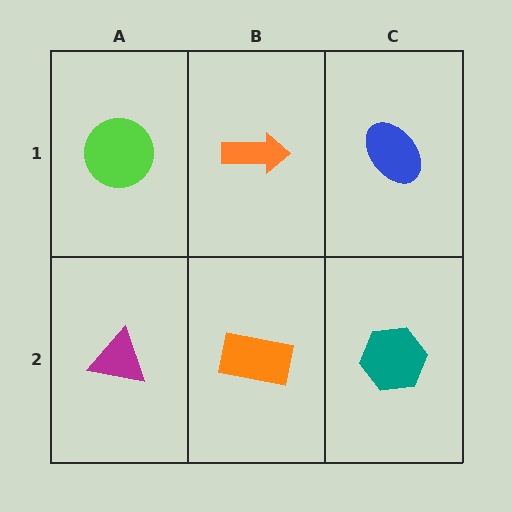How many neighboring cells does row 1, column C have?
2.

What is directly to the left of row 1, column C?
An orange arrow.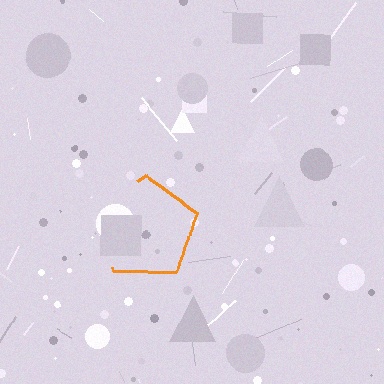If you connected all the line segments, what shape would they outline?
They would outline a pentagon.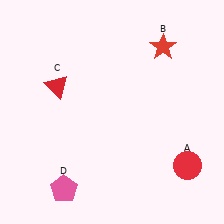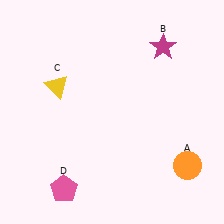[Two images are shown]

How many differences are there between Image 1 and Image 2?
There are 3 differences between the two images.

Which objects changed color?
A changed from red to orange. B changed from red to magenta. C changed from red to yellow.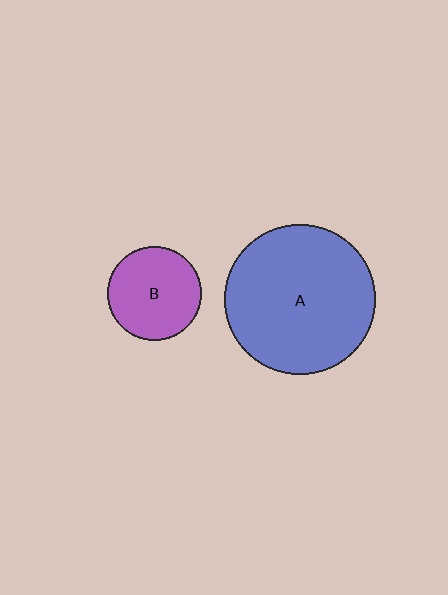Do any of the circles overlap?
No, none of the circles overlap.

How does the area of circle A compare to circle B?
Approximately 2.5 times.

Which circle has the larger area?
Circle A (blue).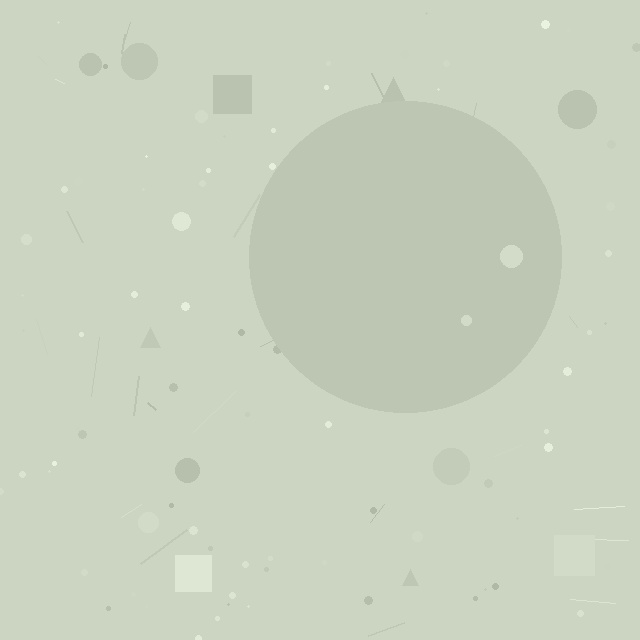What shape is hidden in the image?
A circle is hidden in the image.